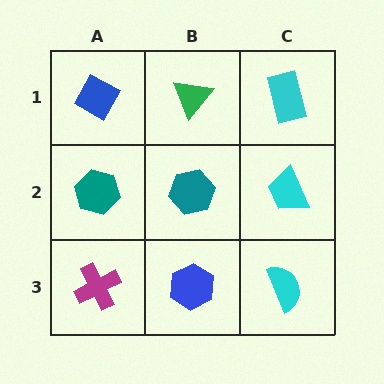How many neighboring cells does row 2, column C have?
3.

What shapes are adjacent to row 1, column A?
A teal hexagon (row 2, column A), a green triangle (row 1, column B).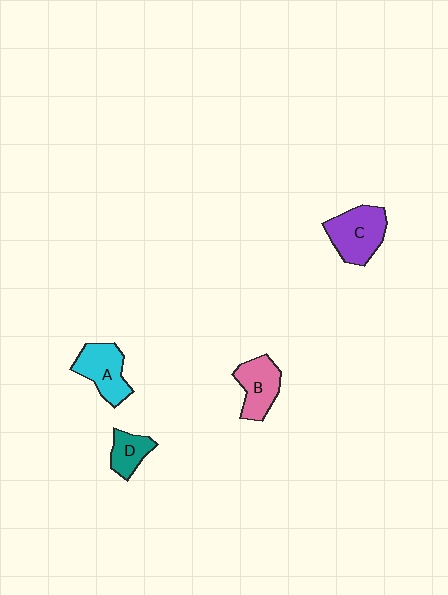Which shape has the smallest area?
Shape D (teal).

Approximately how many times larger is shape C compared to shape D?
Approximately 1.8 times.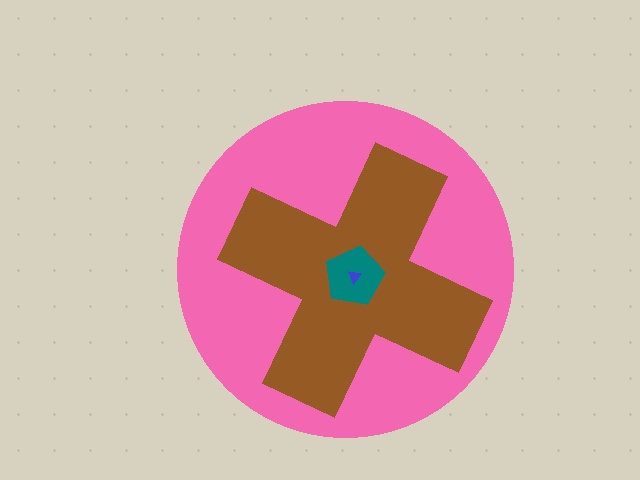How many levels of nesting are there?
4.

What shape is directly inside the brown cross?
The teal pentagon.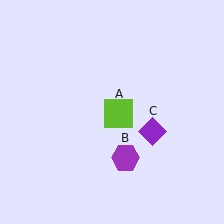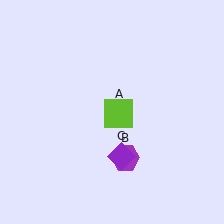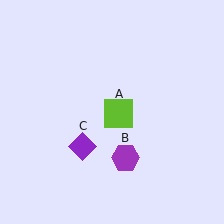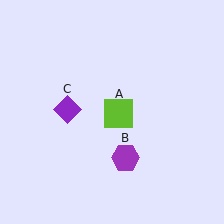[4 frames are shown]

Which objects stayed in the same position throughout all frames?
Lime square (object A) and purple hexagon (object B) remained stationary.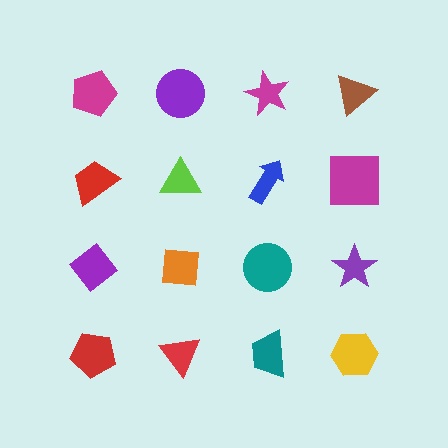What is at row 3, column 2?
An orange square.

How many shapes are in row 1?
4 shapes.